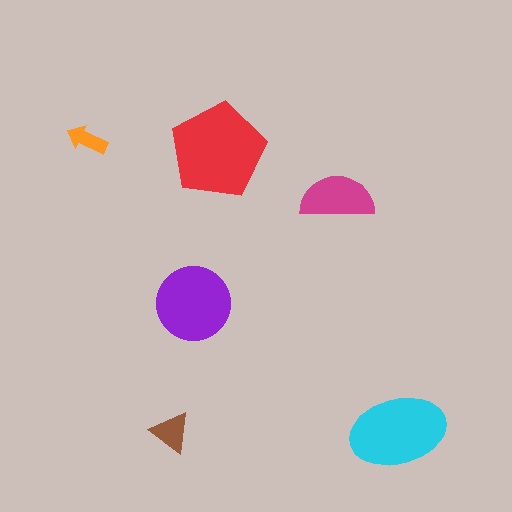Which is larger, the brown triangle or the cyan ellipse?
The cyan ellipse.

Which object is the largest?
The red pentagon.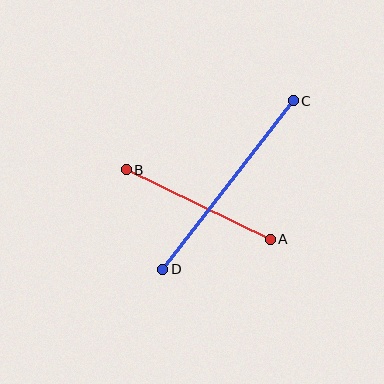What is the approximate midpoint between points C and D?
The midpoint is at approximately (228, 185) pixels.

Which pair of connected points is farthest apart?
Points C and D are farthest apart.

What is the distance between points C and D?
The distance is approximately 213 pixels.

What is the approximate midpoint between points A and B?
The midpoint is at approximately (198, 204) pixels.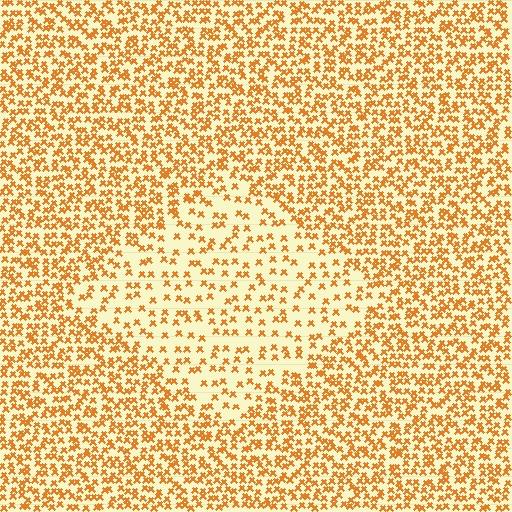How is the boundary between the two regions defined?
The boundary is defined by a change in element density (approximately 2.2x ratio). All elements are the same color, size, and shape.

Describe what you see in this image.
The image contains small orange elements arranged at two different densities. A diamond-shaped region is visible where the elements are less densely packed than the surrounding area.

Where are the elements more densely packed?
The elements are more densely packed outside the diamond boundary.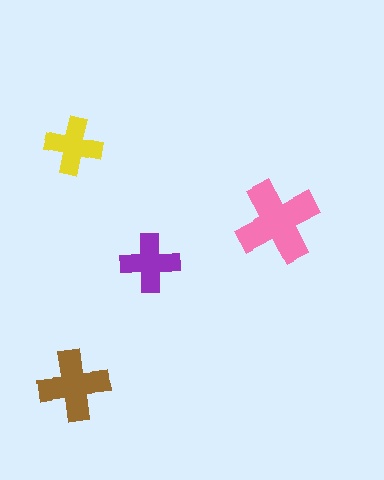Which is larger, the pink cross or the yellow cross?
The pink one.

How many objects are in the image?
There are 4 objects in the image.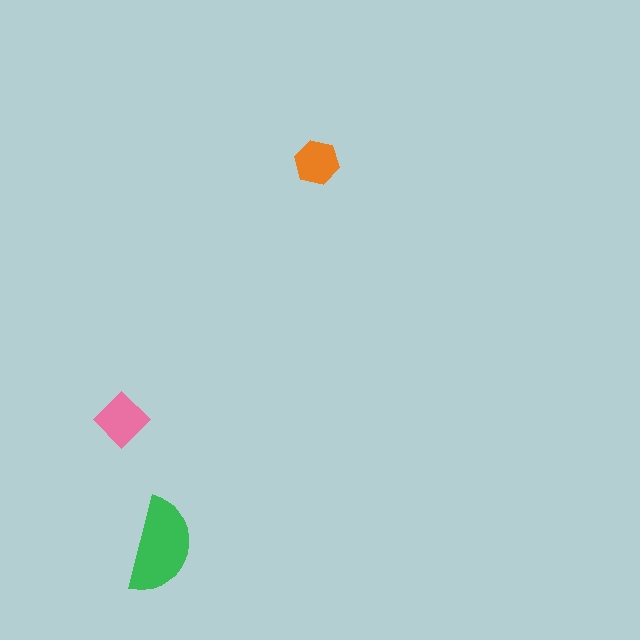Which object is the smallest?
The orange hexagon.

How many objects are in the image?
There are 3 objects in the image.